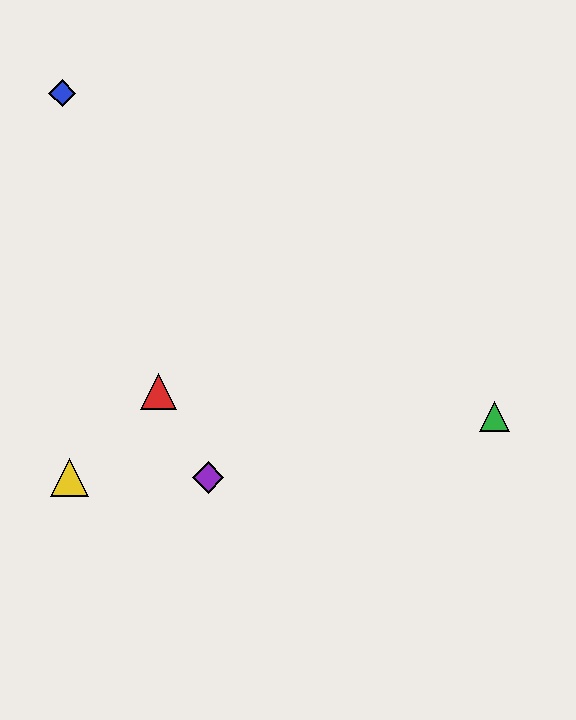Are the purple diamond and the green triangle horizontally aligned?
No, the purple diamond is at y≈477 and the green triangle is at y≈416.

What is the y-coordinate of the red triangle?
The red triangle is at y≈391.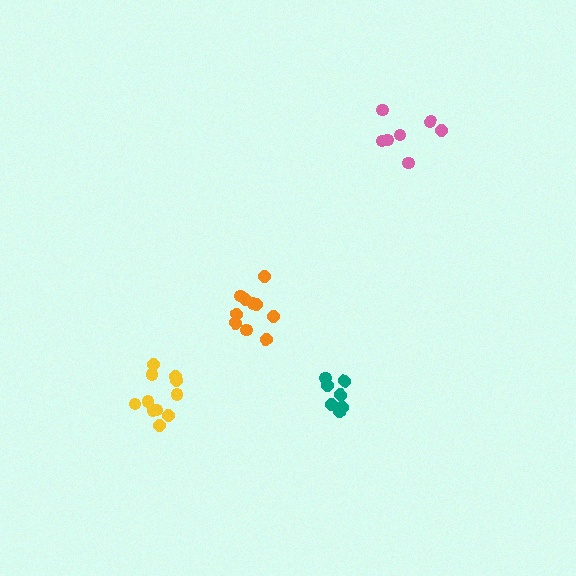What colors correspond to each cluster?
The clusters are colored: orange, yellow, teal, pink.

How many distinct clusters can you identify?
There are 4 distinct clusters.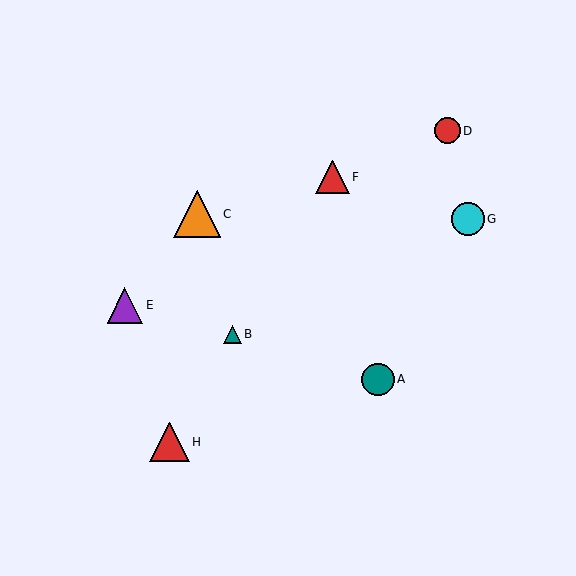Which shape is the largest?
The orange triangle (labeled C) is the largest.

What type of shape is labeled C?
Shape C is an orange triangle.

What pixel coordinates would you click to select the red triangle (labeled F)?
Click at (332, 177) to select the red triangle F.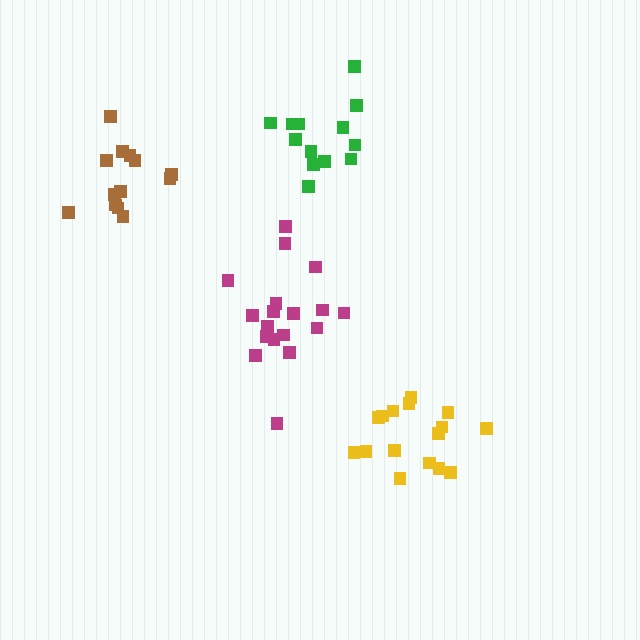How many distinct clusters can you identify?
There are 4 distinct clusters.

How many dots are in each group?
Group 1: 13 dots, Group 2: 18 dots, Group 3: 13 dots, Group 4: 16 dots (60 total).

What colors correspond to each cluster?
The clusters are colored: brown, magenta, green, yellow.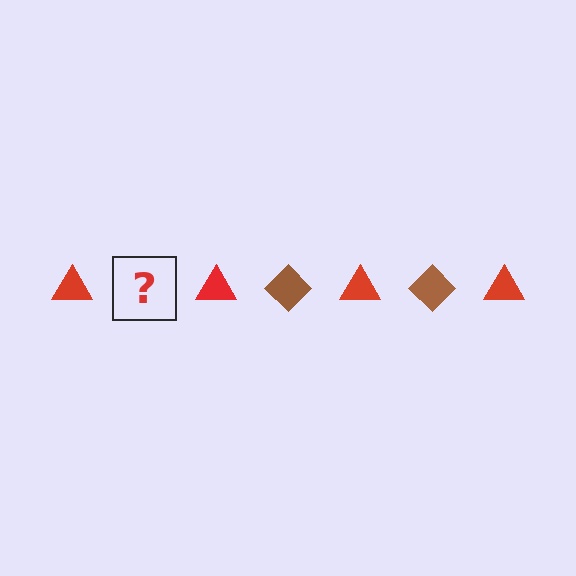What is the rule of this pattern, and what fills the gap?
The rule is that the pattern alternates between red triangle and brown diamond. The gap should be filled with a brown diamond.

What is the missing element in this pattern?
The missing element is a brown diamond.